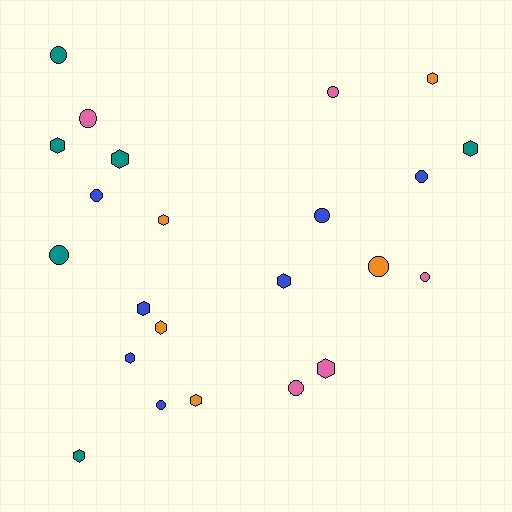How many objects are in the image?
There are 23 objects.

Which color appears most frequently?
Blue, with 7 objects.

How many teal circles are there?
There are 2 teal circles.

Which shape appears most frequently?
Hexagon, with 12 objects.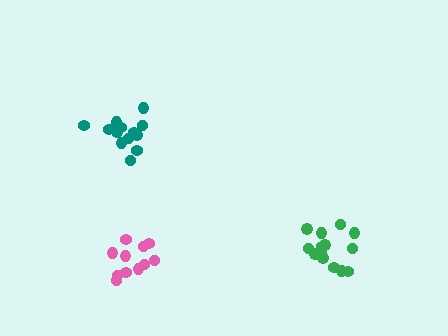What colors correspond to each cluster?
The clusters are colored: green, pink, teal.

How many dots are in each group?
Group 1: 14 dots, Group 2: 11 dots, Group 3: 14 dots (39 total).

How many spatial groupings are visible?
There are 3 spatial groupings.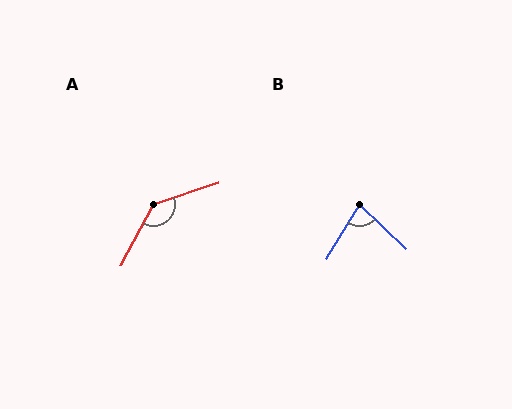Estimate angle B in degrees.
Approximately 78 degrees.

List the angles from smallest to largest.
B (78°), A (137°).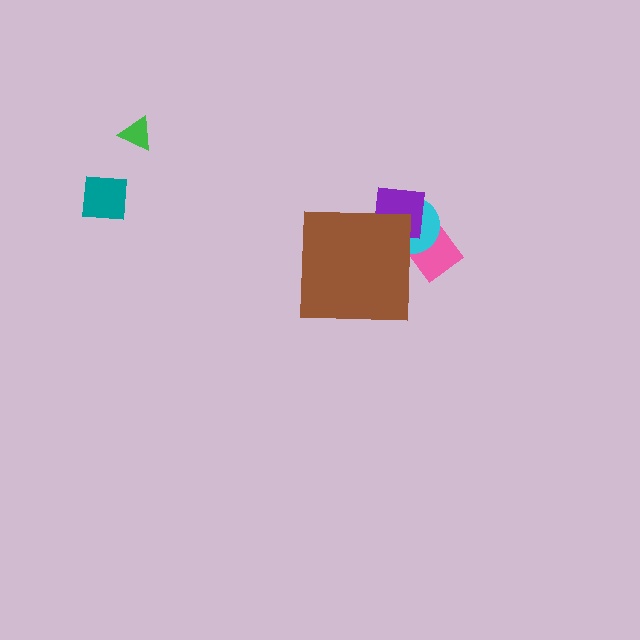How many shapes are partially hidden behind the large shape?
3 shapes are partially hidden.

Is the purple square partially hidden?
Yes, the purple square is partially hidden behind the brown square.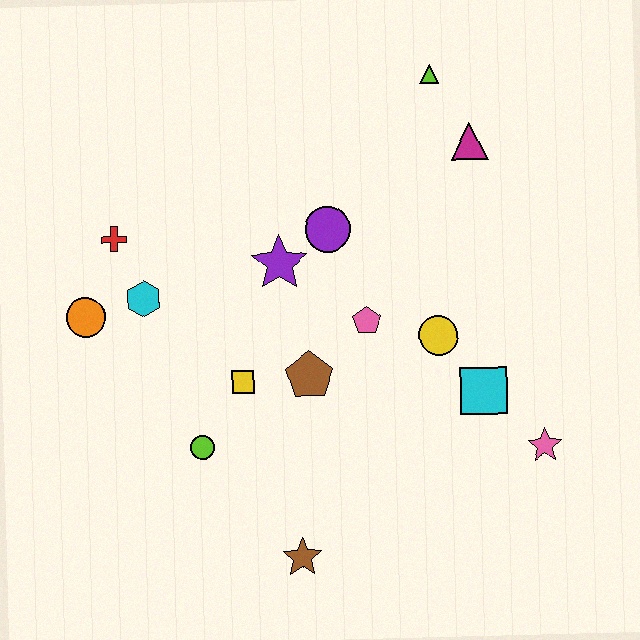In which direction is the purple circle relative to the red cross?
The purple circle is to the right of the red cross.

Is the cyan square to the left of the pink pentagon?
No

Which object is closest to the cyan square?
The yellow circle is closest to the cyan square.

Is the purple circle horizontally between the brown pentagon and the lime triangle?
Yes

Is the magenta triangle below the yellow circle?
No